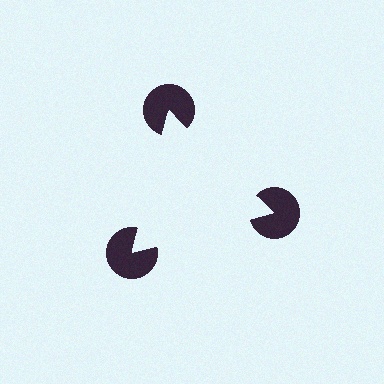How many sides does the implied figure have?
3 sides.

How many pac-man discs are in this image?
There are 3 — one at each vertex of the illusory triangle.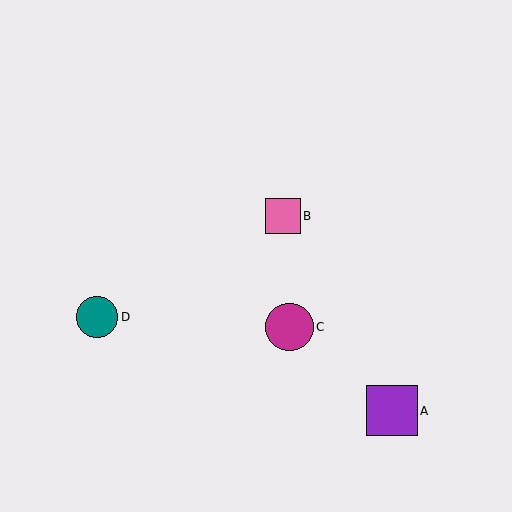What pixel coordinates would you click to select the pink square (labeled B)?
Click at (283, 216) to select the pink square B.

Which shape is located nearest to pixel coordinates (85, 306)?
The teal circle (labeled D) at (97, 317) is nearest to that location.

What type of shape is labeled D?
Shape D is a teal circle.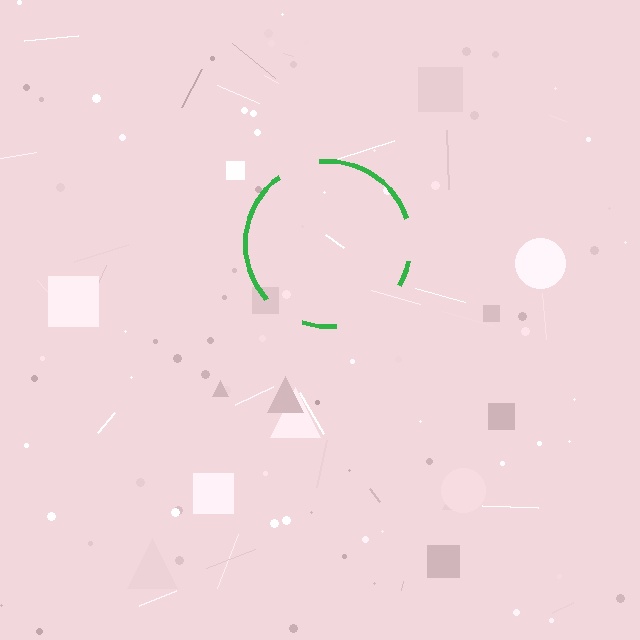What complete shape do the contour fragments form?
The contour fragments form a circle.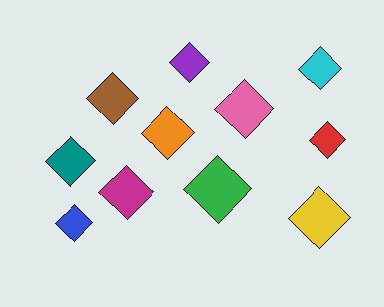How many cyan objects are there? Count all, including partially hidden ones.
There is 1 cyan object.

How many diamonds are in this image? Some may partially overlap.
There are 11 diamonds.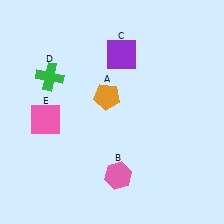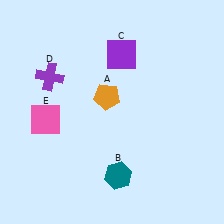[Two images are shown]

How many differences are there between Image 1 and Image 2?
There are 2 differences between the two images.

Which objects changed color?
B changed from pink to teal. D changed from green to purple.